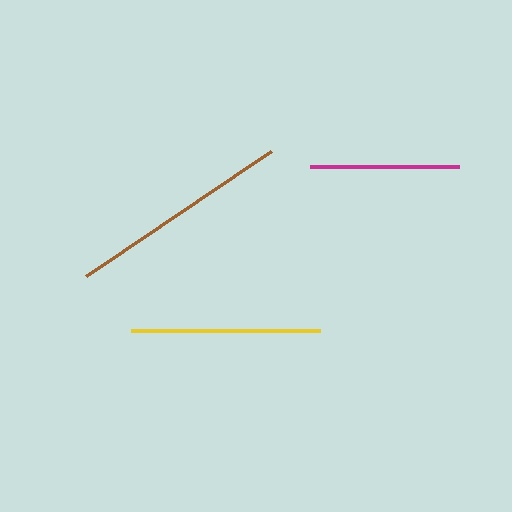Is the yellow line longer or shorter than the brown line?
The brown line is longer than the yellow line.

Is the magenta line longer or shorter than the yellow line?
The yellow line is longer than the magenta line.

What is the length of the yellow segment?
The yellow segment is approximately 189 pixels long.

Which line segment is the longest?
The brown line is the longest at approximately 223 pixels.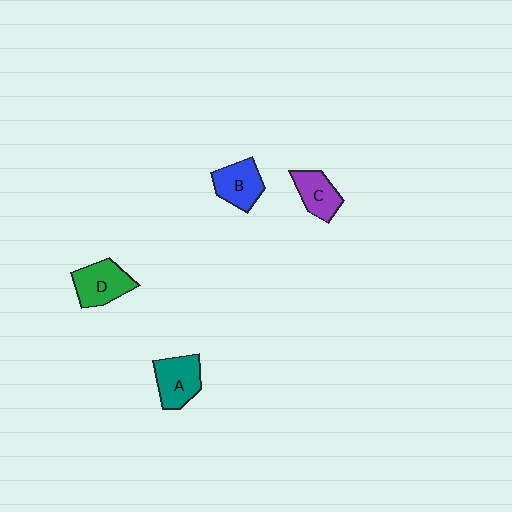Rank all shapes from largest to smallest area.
From largest to smallest: D (green), A (teal), B (blue), C (purple).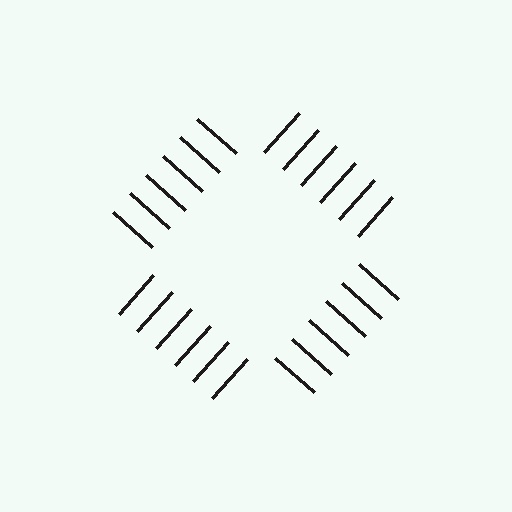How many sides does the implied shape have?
4 sides — the line-ends trace a square.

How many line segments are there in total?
24 — 6 along each of the 4 edges.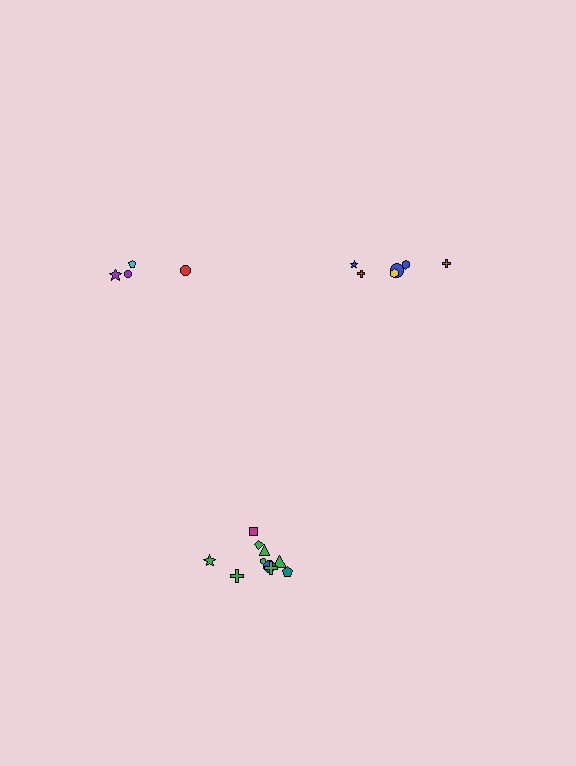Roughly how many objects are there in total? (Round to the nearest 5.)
Roughly 20 objects in total.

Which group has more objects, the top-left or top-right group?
The top-right group.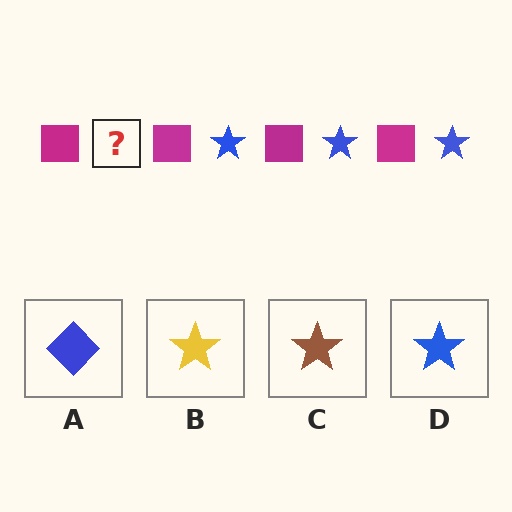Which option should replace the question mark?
Option D.